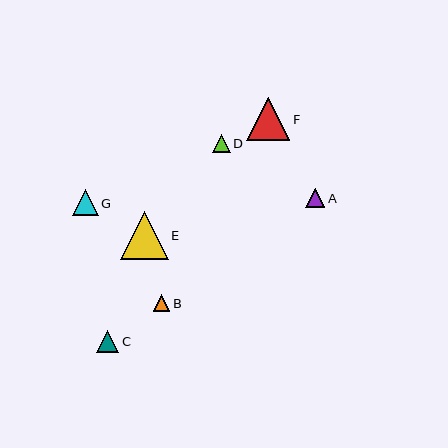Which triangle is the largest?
Triangle E is the largest with a size of approximately 48 pixels.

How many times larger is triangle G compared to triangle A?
Triangle G is approximately 1.4 times the size of triangle A.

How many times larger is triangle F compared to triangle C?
Triangle F is approximately 2.0 times the size of triangle C.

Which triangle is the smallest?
Triangle B is the smallest with a size of approximately 17 pixels.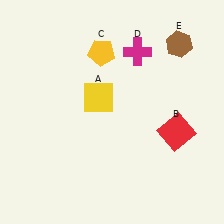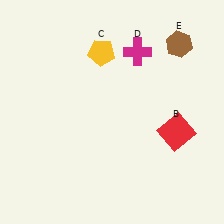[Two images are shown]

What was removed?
The yellow square (A) was removed in Image 2.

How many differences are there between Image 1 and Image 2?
There is 1 difference between the two images.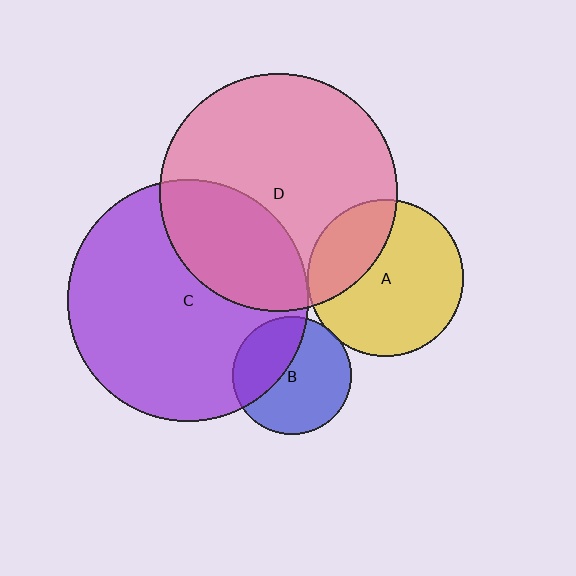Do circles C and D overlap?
Yes.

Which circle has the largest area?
Circle C (purple).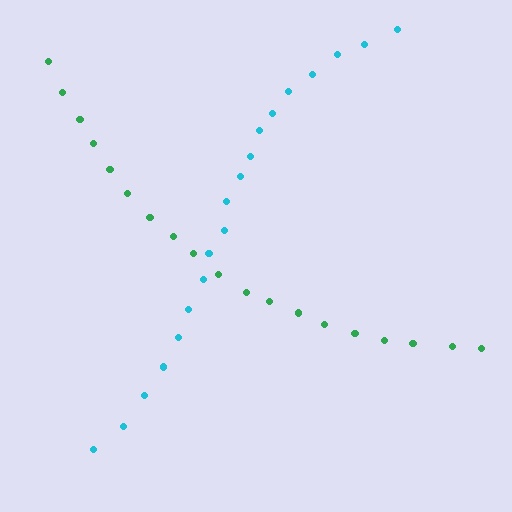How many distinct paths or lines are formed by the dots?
There are 2 distinct paths.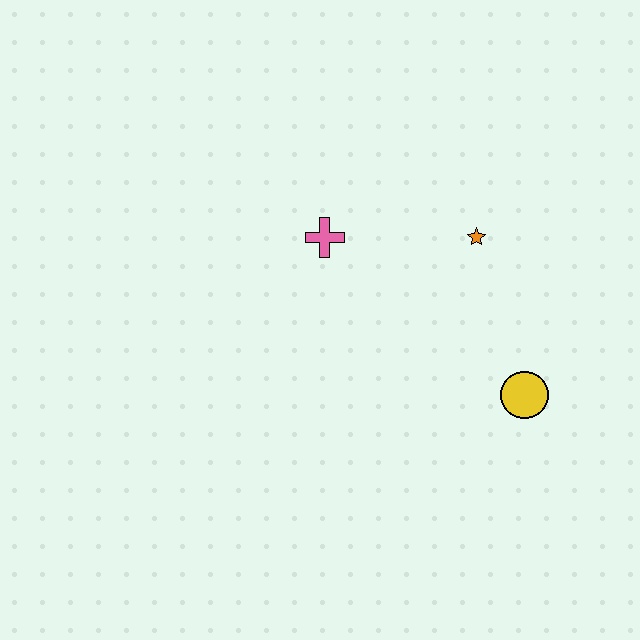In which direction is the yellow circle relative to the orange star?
The yellow circle is below the orange star.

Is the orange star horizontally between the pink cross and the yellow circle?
Yes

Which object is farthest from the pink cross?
The yellow circle is farthest from the pink cross.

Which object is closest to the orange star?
The pink cross is closest to the orange star.